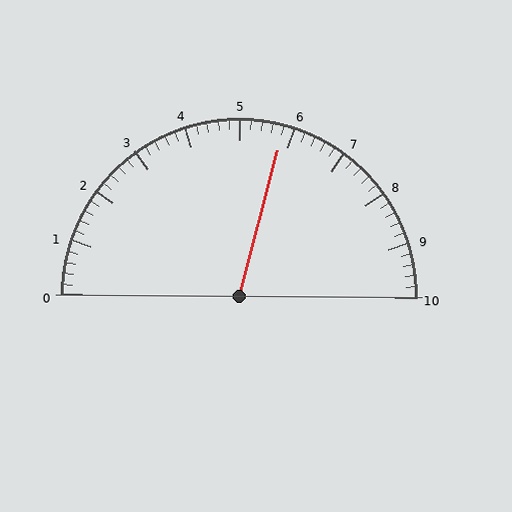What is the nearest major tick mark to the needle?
The nearest major tick mark is 6.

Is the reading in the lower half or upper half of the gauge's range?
The reading is in the upper half of the range (0 to 10).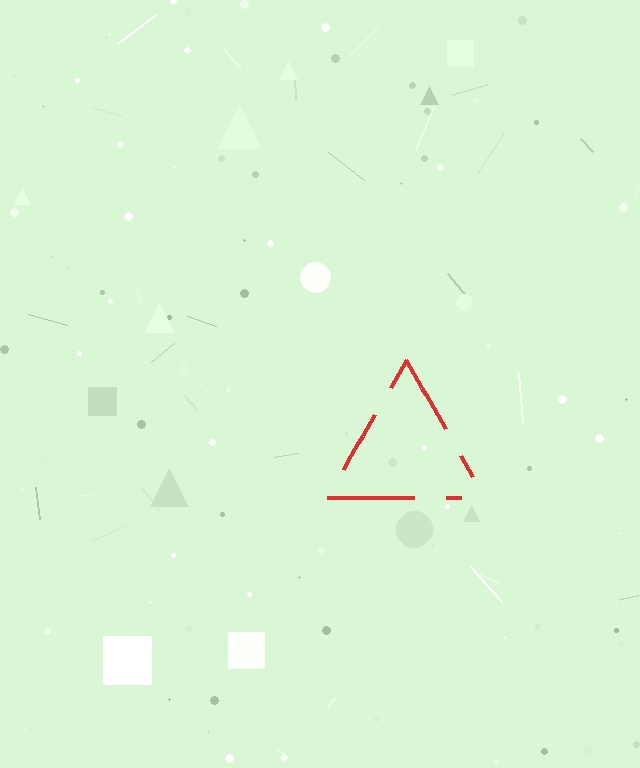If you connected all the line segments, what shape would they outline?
They would outline a triangle.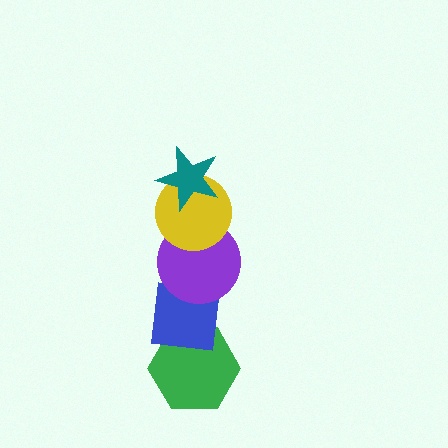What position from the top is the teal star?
The teal star is 1st from the top.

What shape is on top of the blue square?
The purple circle is on top of the blue square.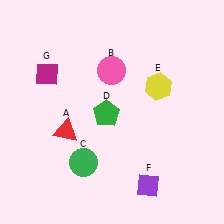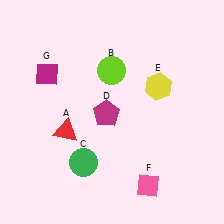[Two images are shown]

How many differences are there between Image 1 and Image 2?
There are 3 differences between the two images.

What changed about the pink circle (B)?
In Image 1, B is pink. In Image 2, it changed to lime.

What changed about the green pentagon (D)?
In Image 1, D is green. In Image 2, it changed to magenta.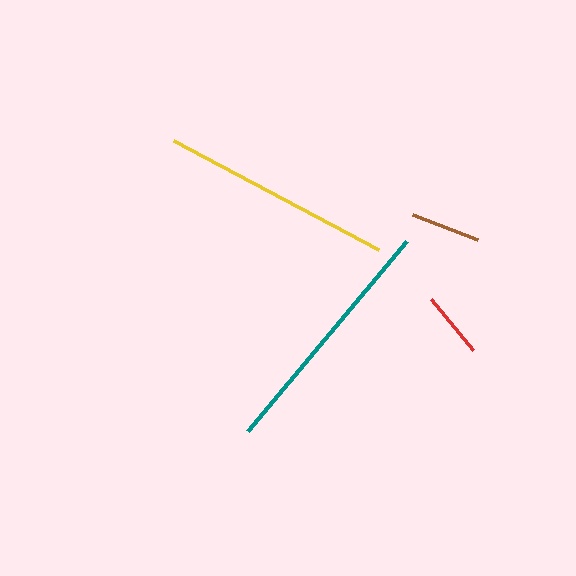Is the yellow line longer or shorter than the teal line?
The teal line is longer than the yellow line.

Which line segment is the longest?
The teal line is the longest at approximately 247 pixels.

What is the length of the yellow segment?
The yellow segment is approximately 233 pixels long.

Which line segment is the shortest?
The red line is the shortest at approximately 65 pixels.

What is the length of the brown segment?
The brown segment is approximately 69 pixels long.